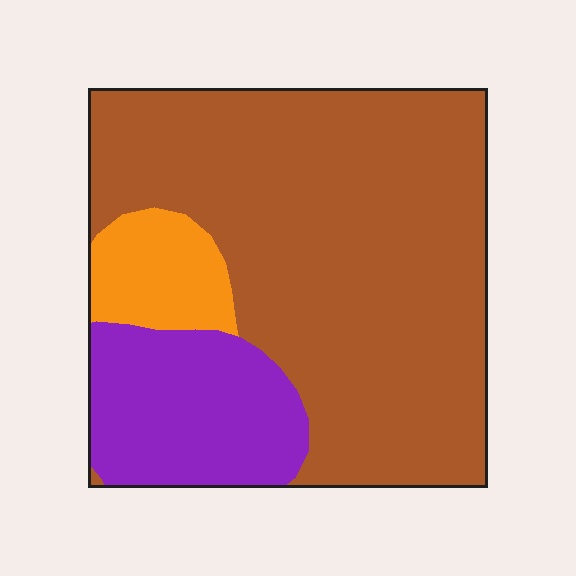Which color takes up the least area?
Orange, at roughly 10%.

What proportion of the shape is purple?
Purple covers about 20% of the shape.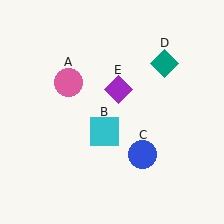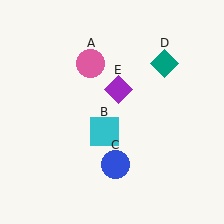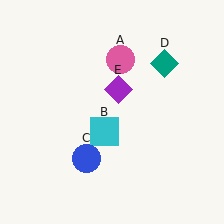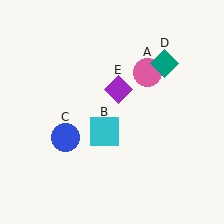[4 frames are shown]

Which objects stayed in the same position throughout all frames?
Cyan square (object B) and teal diamond (object D) and purple diamond (object E) remained stationary.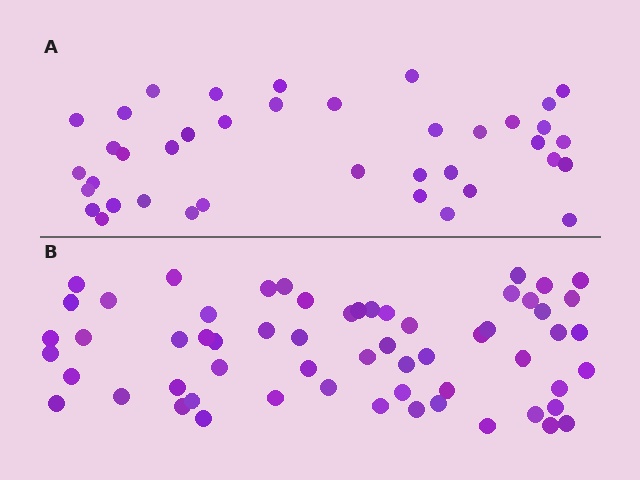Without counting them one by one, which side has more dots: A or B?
Region B (the bottom region) has more dots.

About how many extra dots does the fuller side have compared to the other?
Region B has approximately 20 more dots than region A.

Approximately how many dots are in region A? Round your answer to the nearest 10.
About 40 dots. (The exact count is 39, which rounds to 40.)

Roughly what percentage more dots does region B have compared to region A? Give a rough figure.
About 55% more.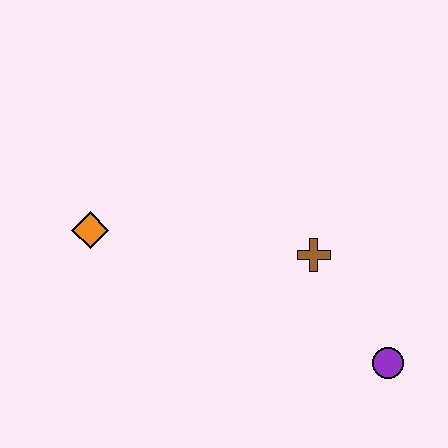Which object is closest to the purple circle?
The brown cross is closest to the purple circle.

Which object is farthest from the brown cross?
The orange diamond is farthest from the brown cross.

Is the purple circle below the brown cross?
Yes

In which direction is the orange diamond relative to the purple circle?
The orange diamond is to the left of the purple circle.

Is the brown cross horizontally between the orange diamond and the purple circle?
Yes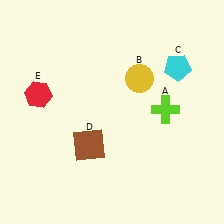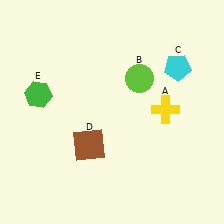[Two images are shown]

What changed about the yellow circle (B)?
In Image 1, B is yellow. In Image 2, it changed to lime.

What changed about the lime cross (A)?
In Image 1, A is lime. In Image 2, it changed to yellow.